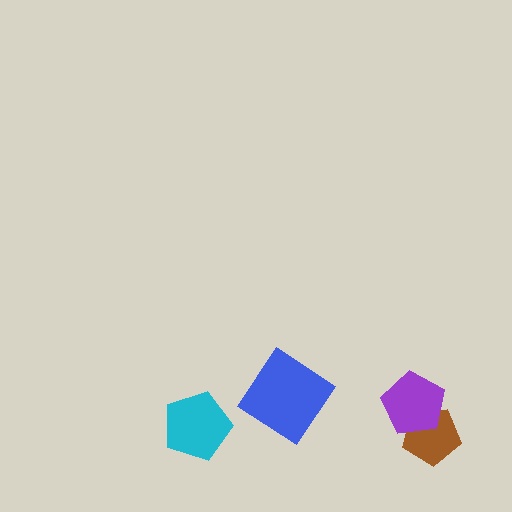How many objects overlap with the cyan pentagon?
0 objects overlap with the cyan pentagon.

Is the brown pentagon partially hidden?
Yes, it is partially covered by another shape.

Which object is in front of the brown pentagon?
The purple pentagon is in front of the brown pentagon.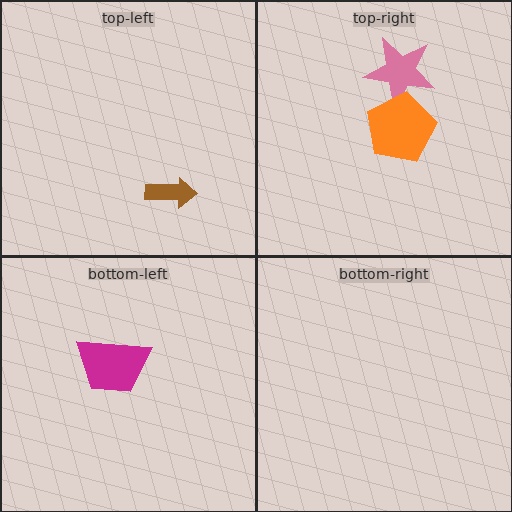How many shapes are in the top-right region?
2.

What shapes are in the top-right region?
The pink star, the orange pentagon.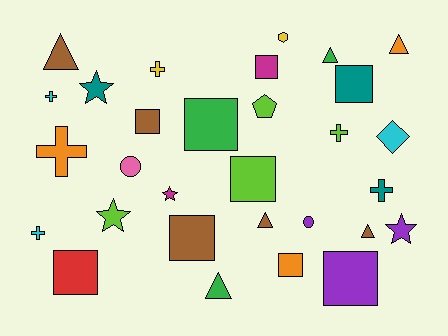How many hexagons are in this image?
There is 1 hexagon.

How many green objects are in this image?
There are 3 green objects.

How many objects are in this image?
There are 30 objects.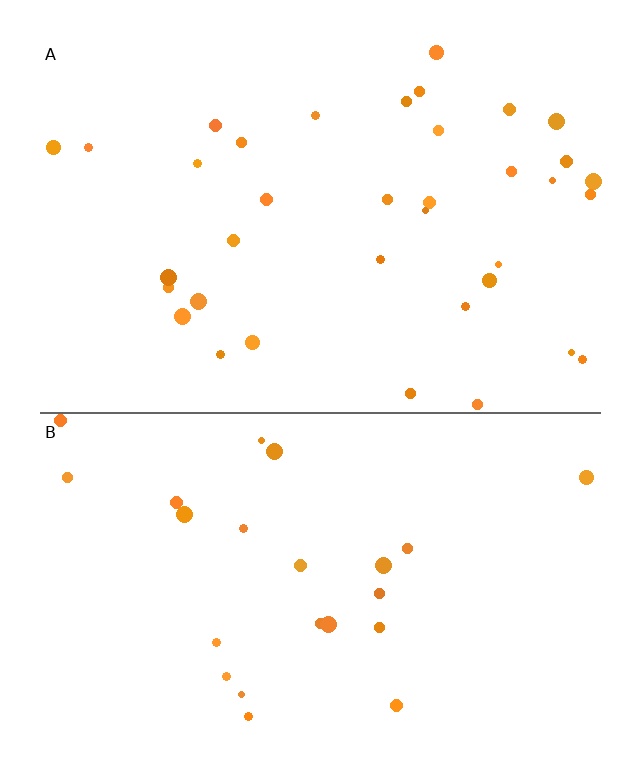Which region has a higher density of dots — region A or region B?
A (the top).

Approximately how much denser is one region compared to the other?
Approximately 1.5× — region A over region B.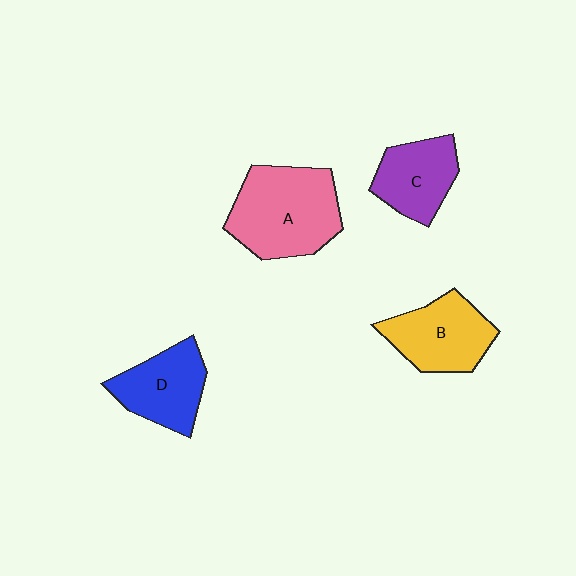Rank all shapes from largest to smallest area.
From largest to smallest: A (pink), B (yellow), D (blue), C (purple).